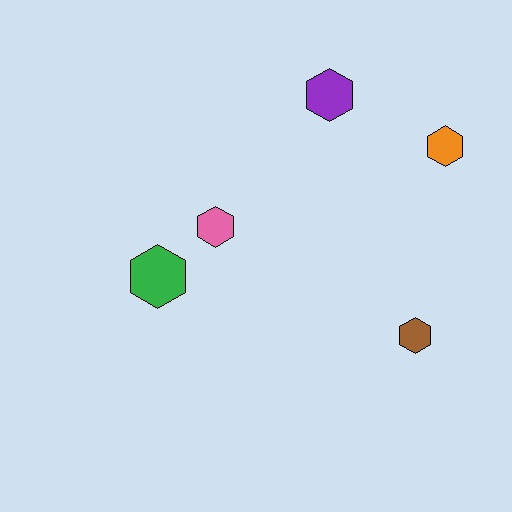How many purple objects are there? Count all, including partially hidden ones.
There is 1 purple object.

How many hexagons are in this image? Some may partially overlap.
There are 5 hexagons.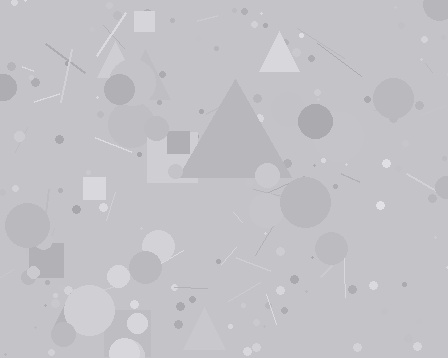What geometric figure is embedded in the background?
A triangle is embedded in the background.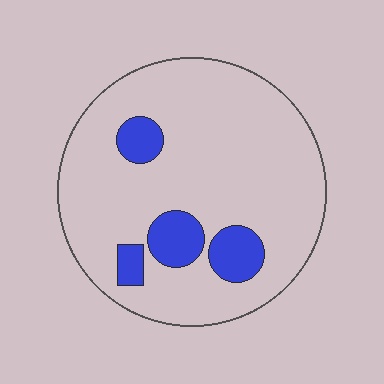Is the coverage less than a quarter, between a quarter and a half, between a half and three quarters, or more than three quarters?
Less than a quarter.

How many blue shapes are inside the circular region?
4.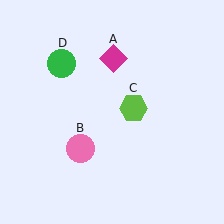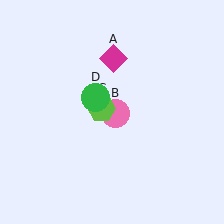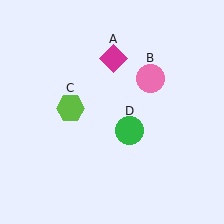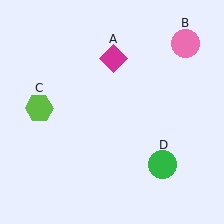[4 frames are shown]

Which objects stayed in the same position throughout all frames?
Magenta diamond (object A) remained stationary.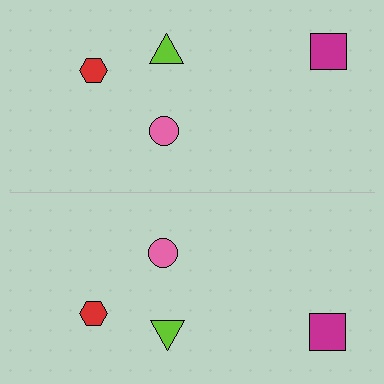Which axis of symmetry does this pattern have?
The pattern has a horizontal axis of symmetry running through the center of the image.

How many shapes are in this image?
There are 8 shapes in this image.